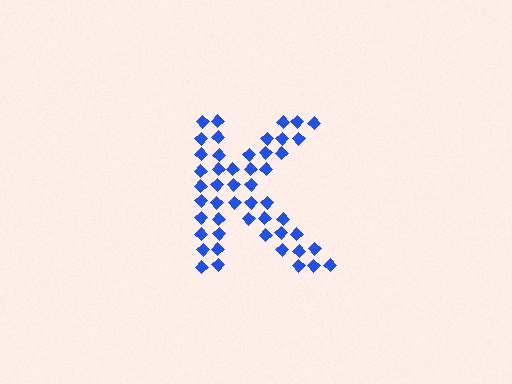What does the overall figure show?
The overall figure shows the letter K.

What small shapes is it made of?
It is made of small diamonds.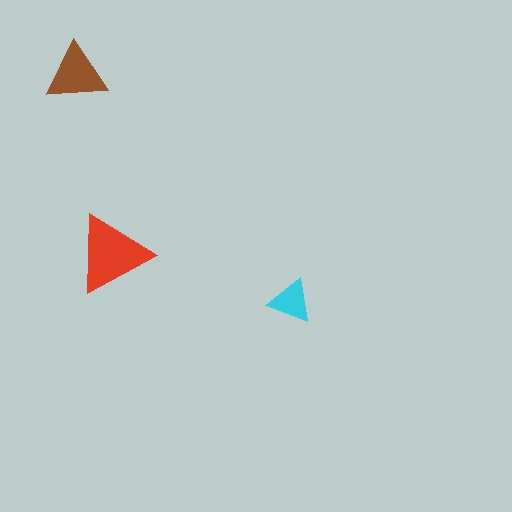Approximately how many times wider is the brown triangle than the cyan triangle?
About 1.5 times wider.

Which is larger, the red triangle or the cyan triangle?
The red one.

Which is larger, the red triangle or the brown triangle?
The red one.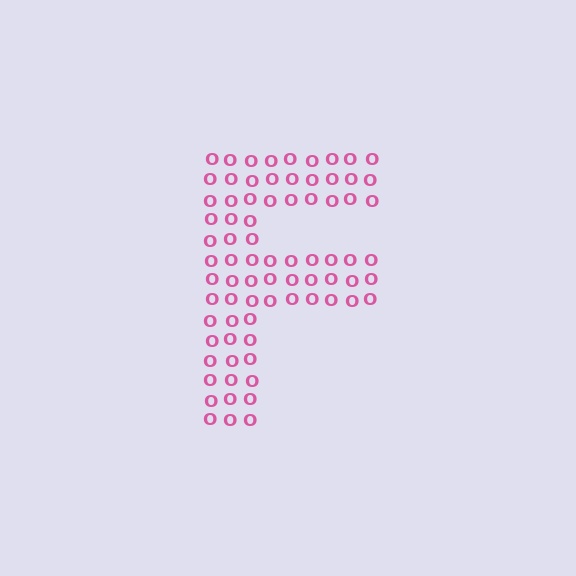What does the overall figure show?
The overall figure shows the letter F.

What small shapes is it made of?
It is made of small letter O's.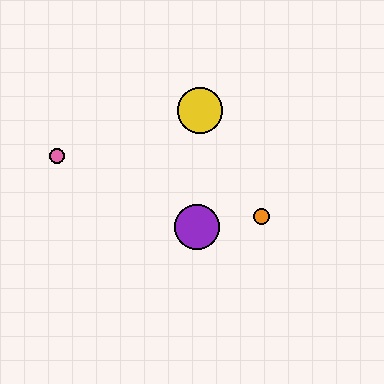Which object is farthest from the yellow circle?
The pink circle is farthest from the yellow circle.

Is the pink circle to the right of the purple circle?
No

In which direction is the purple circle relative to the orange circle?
The purple circle is to the left of the orange circle.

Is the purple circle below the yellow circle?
Yes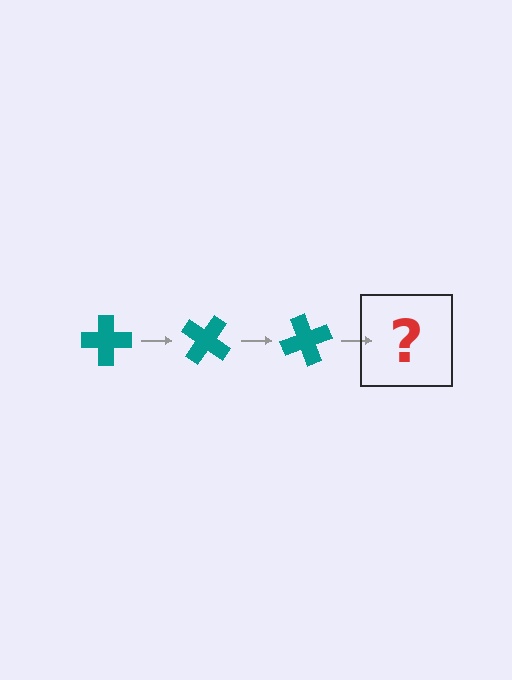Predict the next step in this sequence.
The next step is a teal cross rotated 105 degrees.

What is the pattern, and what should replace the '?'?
The pattern is that the cross rotates 35 degrees each step. The '?' should be a teal cross rotated 105 degrees.